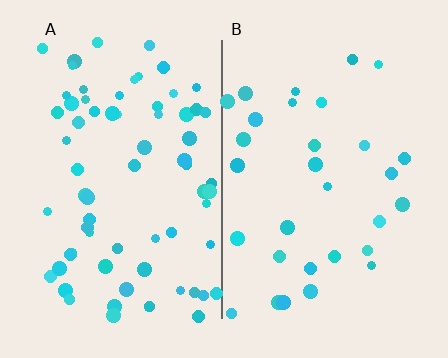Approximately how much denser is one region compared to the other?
Approximately 2.3× — region A over region B.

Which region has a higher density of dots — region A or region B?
A (the left).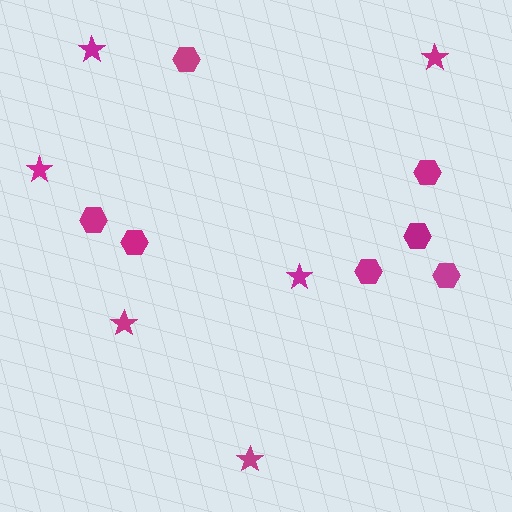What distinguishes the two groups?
There are 2 groups: one group of stars (6) and one group of hexagons (7).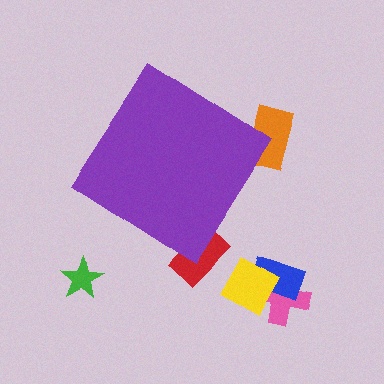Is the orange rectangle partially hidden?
Yes, the orange rectangle is partially hidden behind the purple diamond.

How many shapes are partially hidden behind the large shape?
2 shapes are partially hidden.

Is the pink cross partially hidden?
No, the pink cross is fully visible.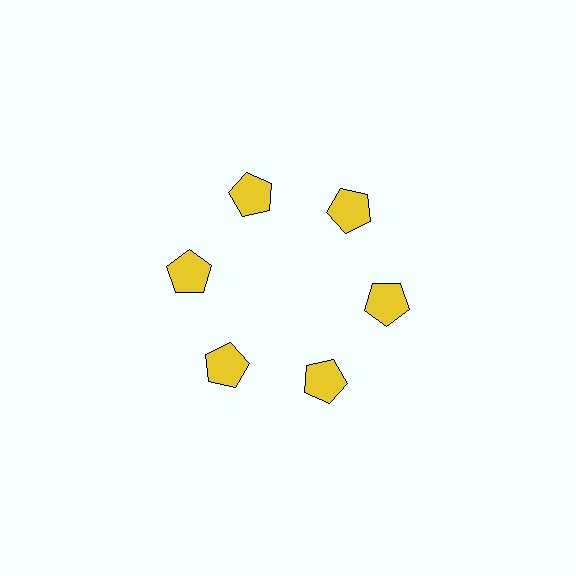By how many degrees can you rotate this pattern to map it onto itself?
The pattern maps onto itself every 60 degrees of rotation.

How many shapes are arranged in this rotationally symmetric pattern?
There are 6 shapes, arranged in 6 groups of 1.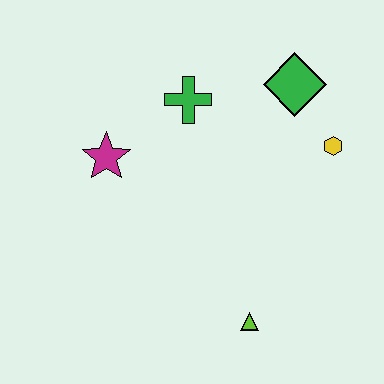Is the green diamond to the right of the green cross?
Yes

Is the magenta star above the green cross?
No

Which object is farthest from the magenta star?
The yellow hexagon is farthest from the magenta star.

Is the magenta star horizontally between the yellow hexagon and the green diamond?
No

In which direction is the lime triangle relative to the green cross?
The lime triangle is below the green cross.